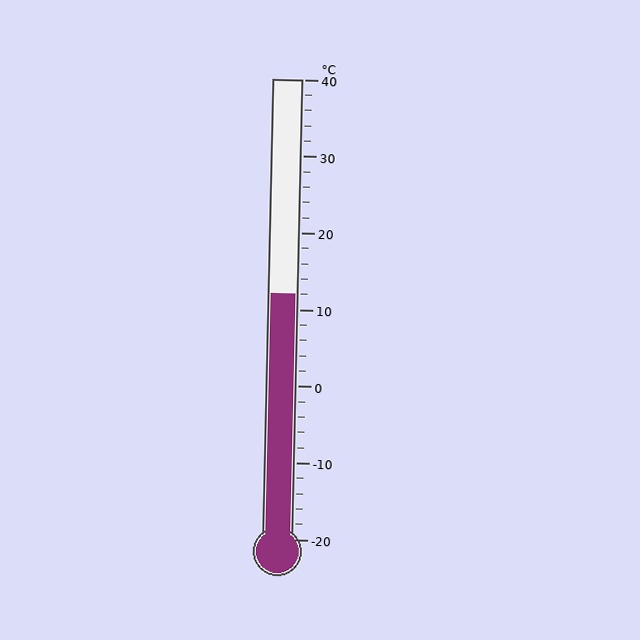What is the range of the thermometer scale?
The thermometer scale ranges from -20°C to 40°C.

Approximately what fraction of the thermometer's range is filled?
The thermometer is filled to approximately 55% of its range.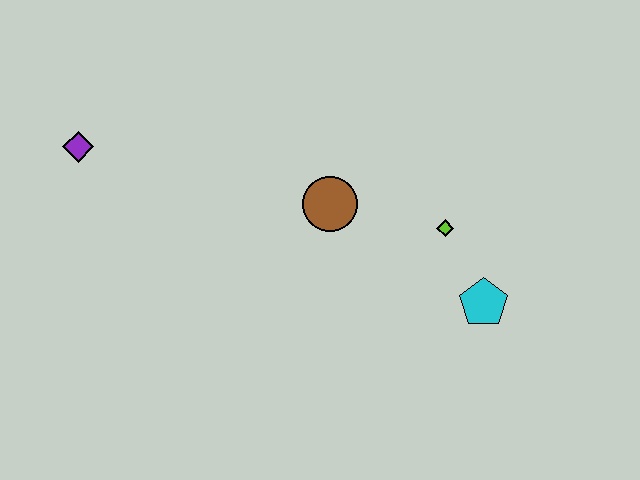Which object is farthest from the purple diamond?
The cyan pentagon is farthest from the purple diamond.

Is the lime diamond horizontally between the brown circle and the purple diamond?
No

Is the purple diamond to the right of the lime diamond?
No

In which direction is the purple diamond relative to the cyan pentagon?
The purple diamond is to the left of the cyan pentagon.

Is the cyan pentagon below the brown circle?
Yes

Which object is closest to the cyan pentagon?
The lime diamond is closest to the cyan pentagon.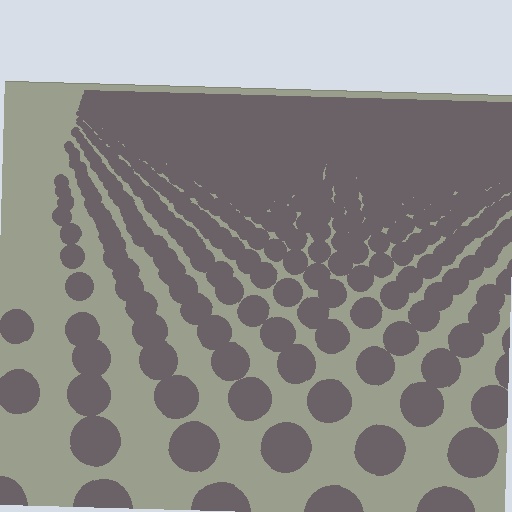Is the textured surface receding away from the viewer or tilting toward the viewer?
The surface is receding away from the viewer. Texture elements get smaller and denser toward the top.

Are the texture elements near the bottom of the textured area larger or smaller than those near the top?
Larger. Near the bottom, elements are closer to the viewer and appear at a bigger on-screen size.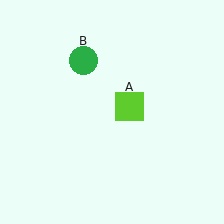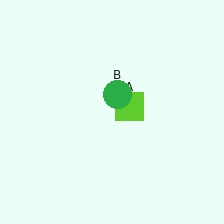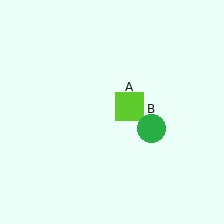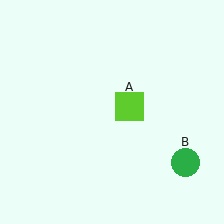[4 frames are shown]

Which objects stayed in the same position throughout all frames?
Lime square (object A) remained stationary.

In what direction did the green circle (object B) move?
The green circle (object B) moved down and to the right.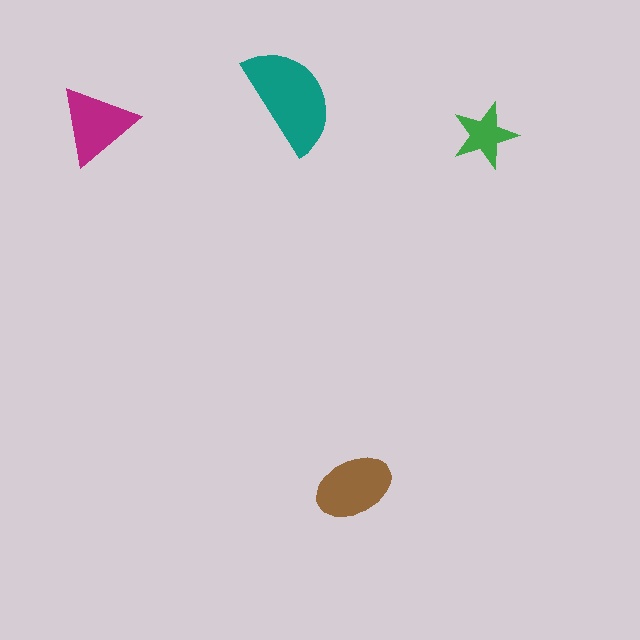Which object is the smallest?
The green star.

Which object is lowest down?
The brown ellipse is bottommost.